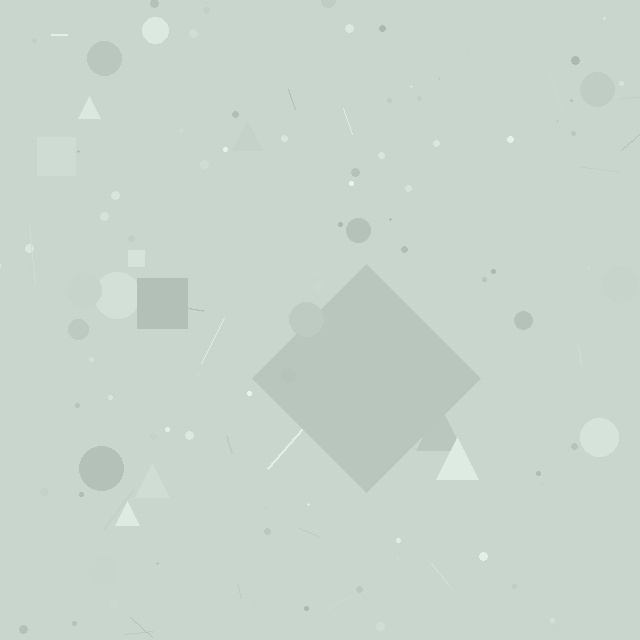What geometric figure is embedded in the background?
A diamond is embedded in the background.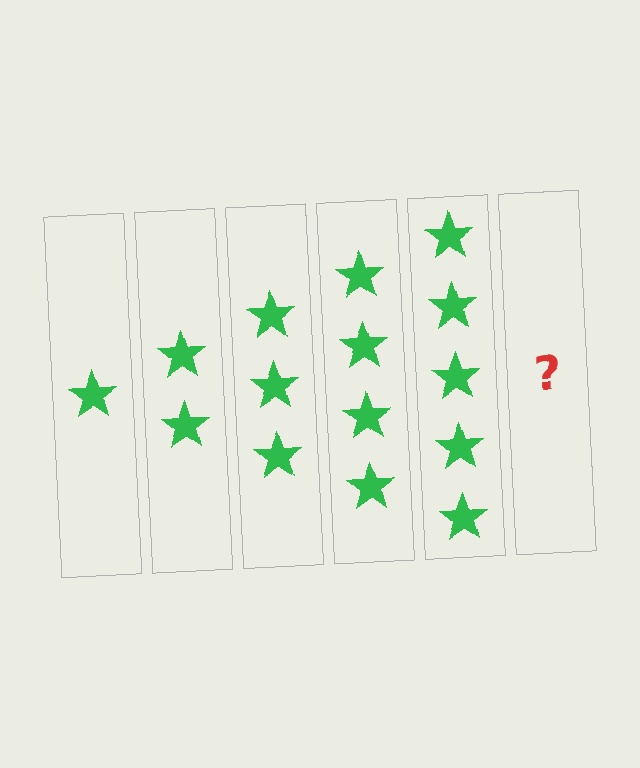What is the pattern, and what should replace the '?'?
The pattern is that each step adds one more star. The '?' should be 6 stars.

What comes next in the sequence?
The next element should be 6 stars.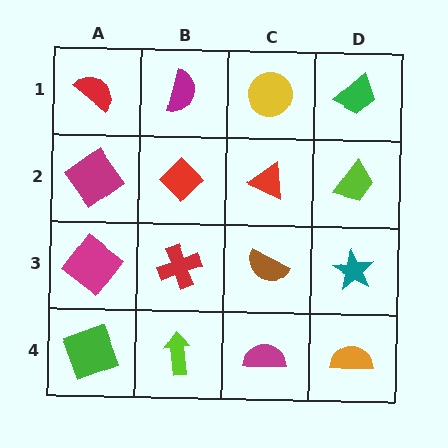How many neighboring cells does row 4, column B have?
3.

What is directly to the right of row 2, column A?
A red diamond.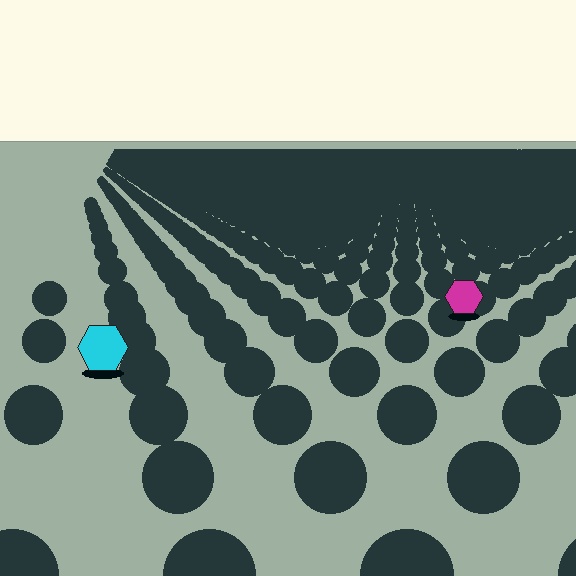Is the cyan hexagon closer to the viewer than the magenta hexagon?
Yes. The cyan hexagon is closer — you can tell from the texture gradient: the ground texture is coarser near it.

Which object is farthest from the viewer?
The magenta hexagon is farthest from the viewer. It appears smaller and the ground texture around it is denser.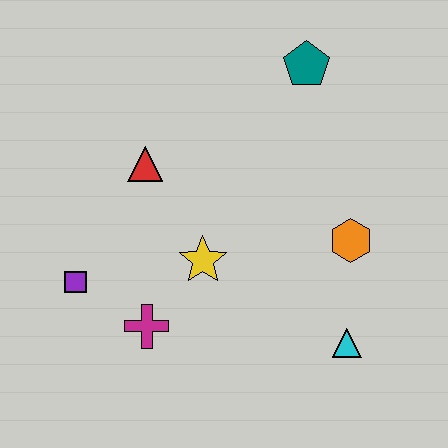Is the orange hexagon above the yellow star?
Yes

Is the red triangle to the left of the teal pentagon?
Yes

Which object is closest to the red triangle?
The yellow star is closest to the red triangle.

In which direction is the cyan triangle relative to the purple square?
The cyan triangle is to the right of the purple square.